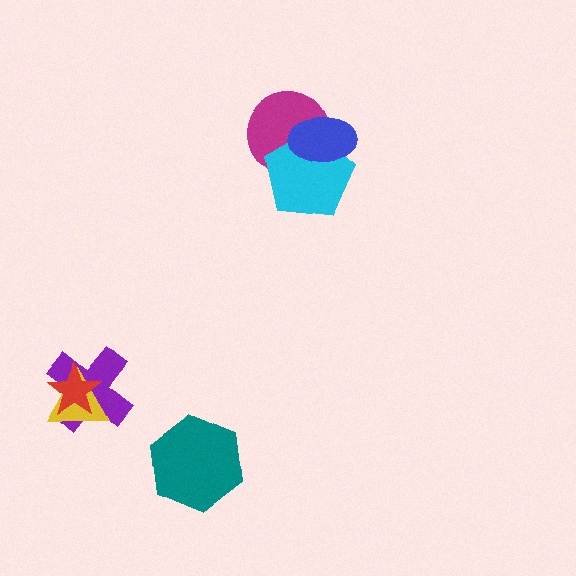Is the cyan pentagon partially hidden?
Yes, it is partially covered by another shape.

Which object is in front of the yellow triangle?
The red star is in front of the yellow triangle.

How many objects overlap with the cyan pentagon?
2 objects overlap with the cyan pentagon.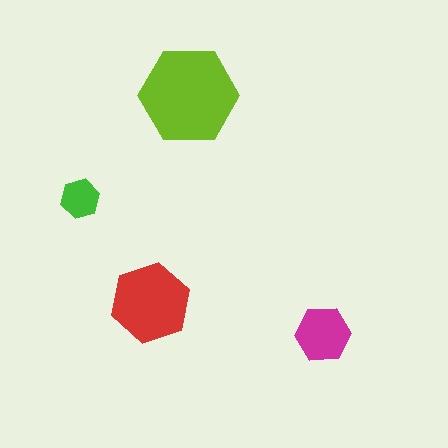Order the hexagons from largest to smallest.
the lime one, the red one, the magenta one, the green one.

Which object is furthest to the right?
The magenta hexagon is rightmost.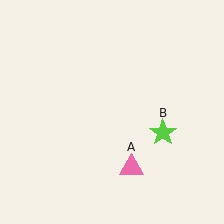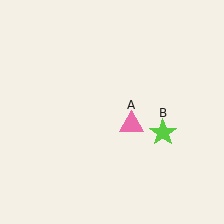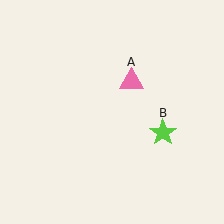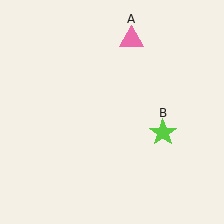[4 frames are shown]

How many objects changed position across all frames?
1 object changed position: pink triangle (object A).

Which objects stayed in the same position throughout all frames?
Lime star (object B) remained stationary.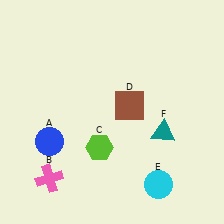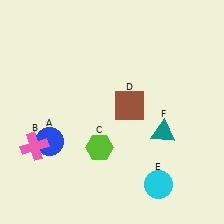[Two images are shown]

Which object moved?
The pink cross (B) moved up.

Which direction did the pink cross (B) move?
The pink cross (B) moved up.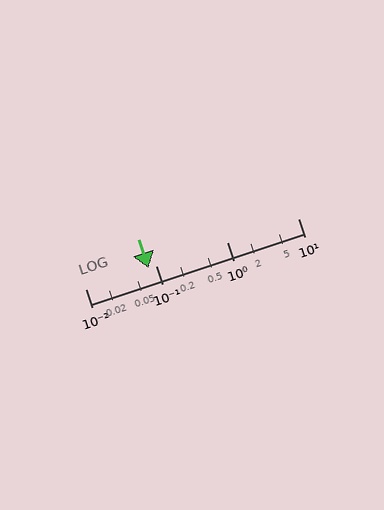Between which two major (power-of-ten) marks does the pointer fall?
The pointer is between 0.01 and 0.1.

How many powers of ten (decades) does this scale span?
The scale spans 3 decades, from 0.01 to 10.